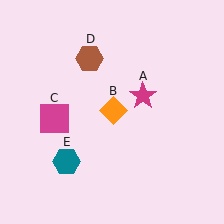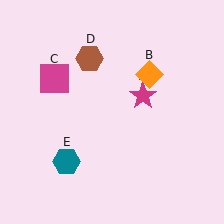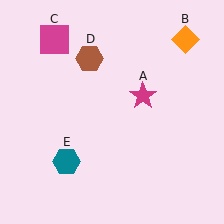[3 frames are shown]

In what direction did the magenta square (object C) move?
The magenta square (object C) moved up.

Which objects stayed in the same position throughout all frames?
Magenta star (object A) and brown hexagon (object D) and teal hexagon (object E) remained stationary.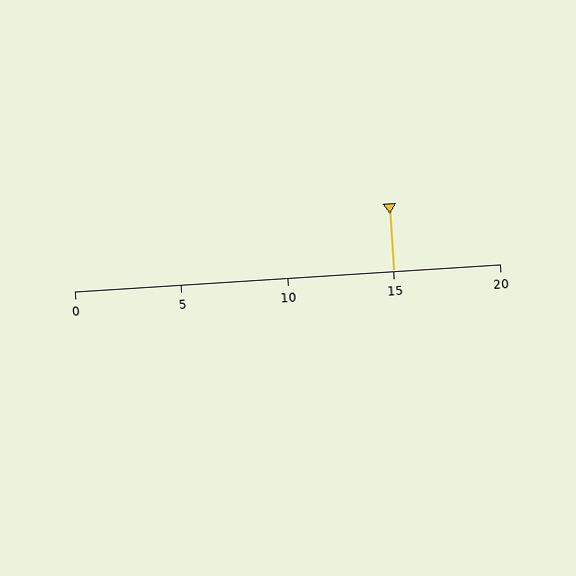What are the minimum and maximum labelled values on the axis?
The axis runs from 0 to 20.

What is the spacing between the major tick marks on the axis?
The major ticks are spaced 5 apart.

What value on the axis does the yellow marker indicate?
The marker indicates approximately 15.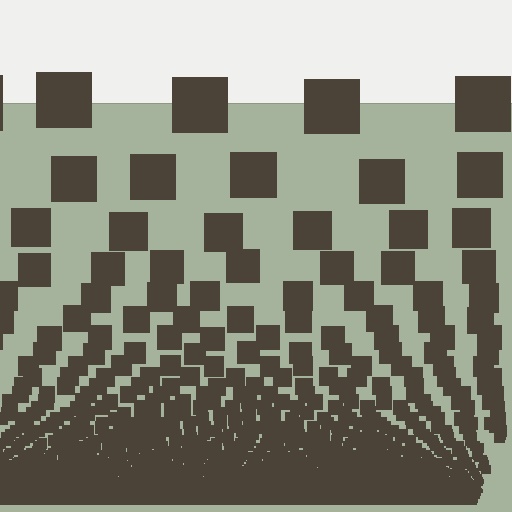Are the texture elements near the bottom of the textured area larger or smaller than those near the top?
Smaller. The gradient is inverted — elements near the bottom are smaller and denser.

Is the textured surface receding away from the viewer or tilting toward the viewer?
The surface appears to tilt toward the viewer. Texture elements get larger and sparser toward the top.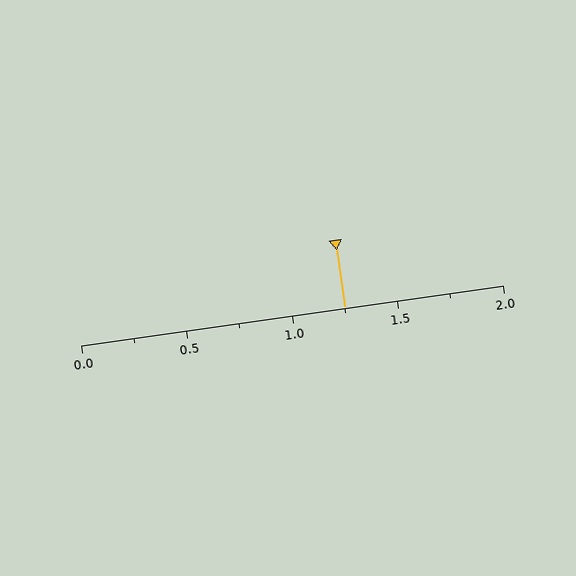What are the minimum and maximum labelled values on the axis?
The axis runs from 0.0 to 2.0.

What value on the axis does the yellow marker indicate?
The marker indicates approximately 1.25.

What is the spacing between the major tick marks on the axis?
The major ticks are spaced 0.5 apart.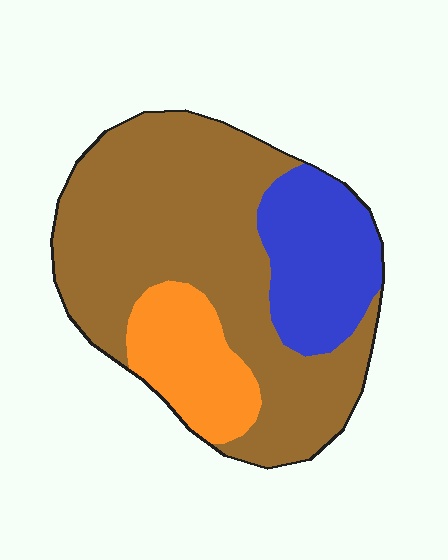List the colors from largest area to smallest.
From largest to smallest: brown, blue, orange.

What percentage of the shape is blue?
Blue covers around 20% of the shape.